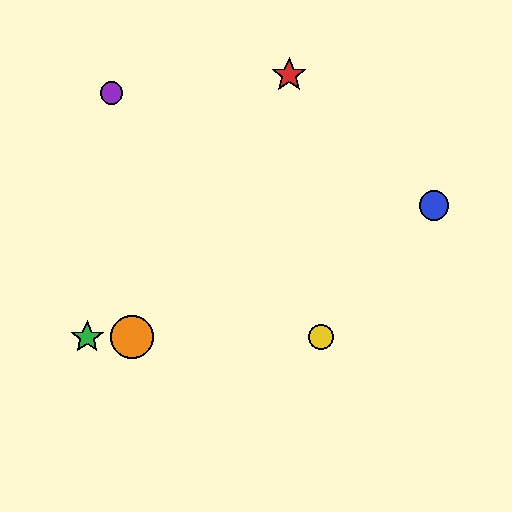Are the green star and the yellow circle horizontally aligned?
Yes, both are at y≈337.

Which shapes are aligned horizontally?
The green star, the yellow circle, the orange circle are aligned horizontally.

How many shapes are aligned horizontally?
3 shapes (the green star, the yellow circle, the orange circle) are aligned horizontally.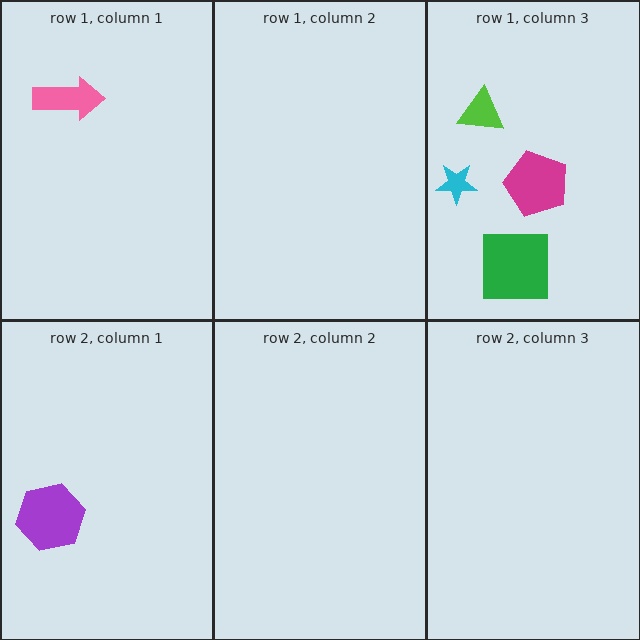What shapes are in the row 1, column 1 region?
The pink arrow.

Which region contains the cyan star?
The row 1, column 3 region.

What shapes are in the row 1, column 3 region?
The magenta pentagon, the cyan star, the green square, the lime triangle.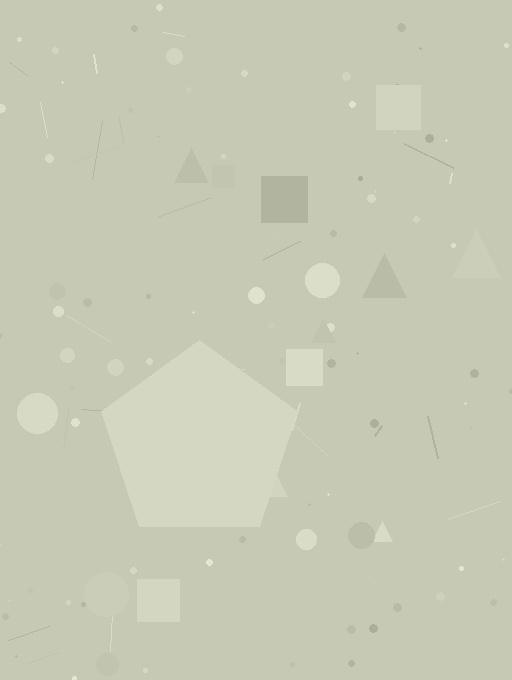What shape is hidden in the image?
A pentagon is hidden in the image.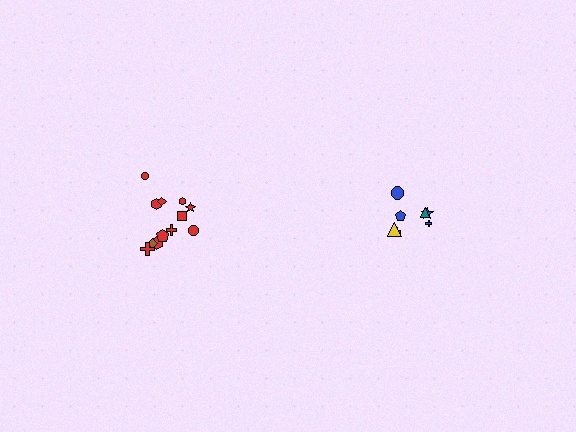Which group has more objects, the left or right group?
The left group.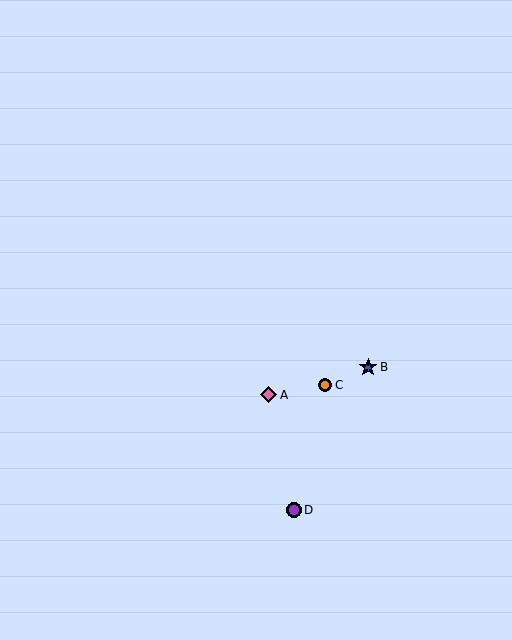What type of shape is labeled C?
Shape C is an orange circle.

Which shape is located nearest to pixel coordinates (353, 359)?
The blue star (labeled B) at (368, 367) is nearest to that location.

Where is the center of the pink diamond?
The center of the pink diamond is at (269, 395).